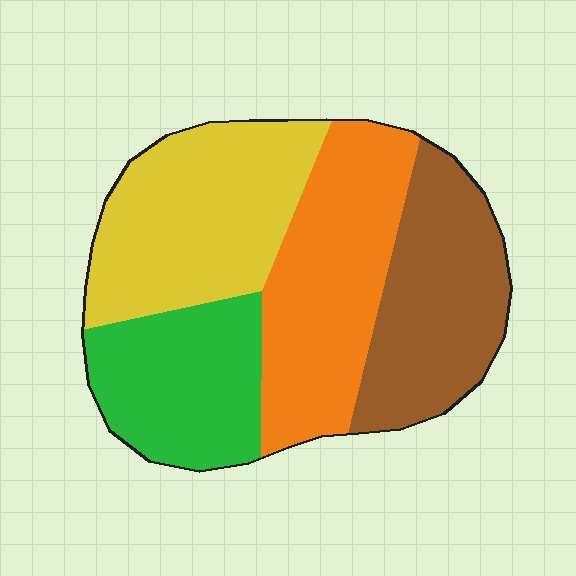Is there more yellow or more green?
Yellow.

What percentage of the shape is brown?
Brown covers 24% of the shape.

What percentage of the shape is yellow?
Yellow takes up about one quarter (1/4) of the shape.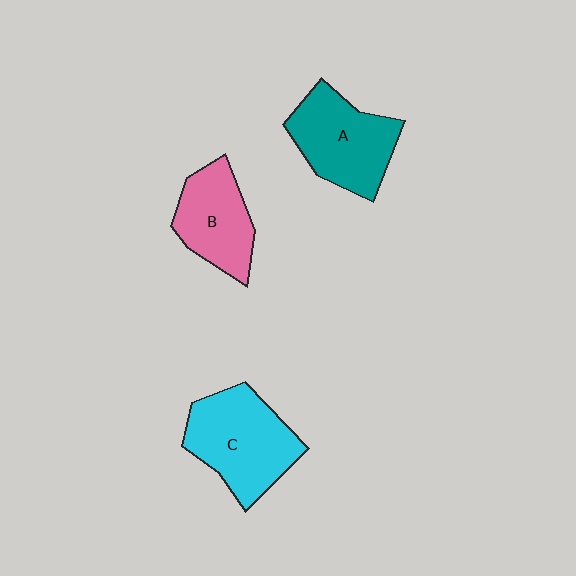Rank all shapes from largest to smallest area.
From largest to smallest: C (cyan), A (teal), B (pink).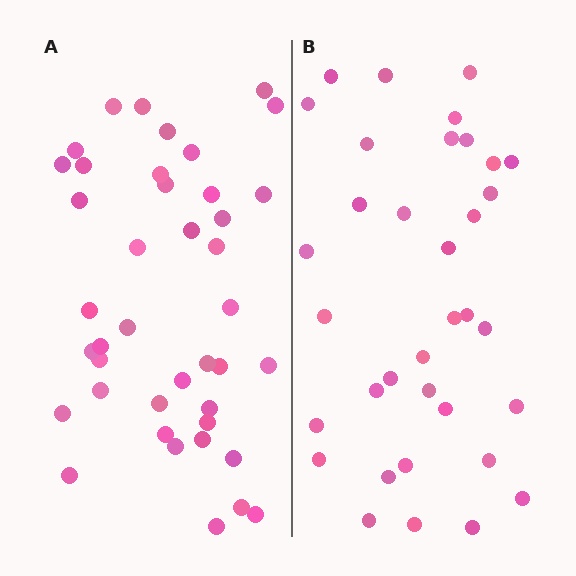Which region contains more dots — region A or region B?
Region A (the left region) has more dots.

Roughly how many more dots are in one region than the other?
Region A has about 6 more dots than region B.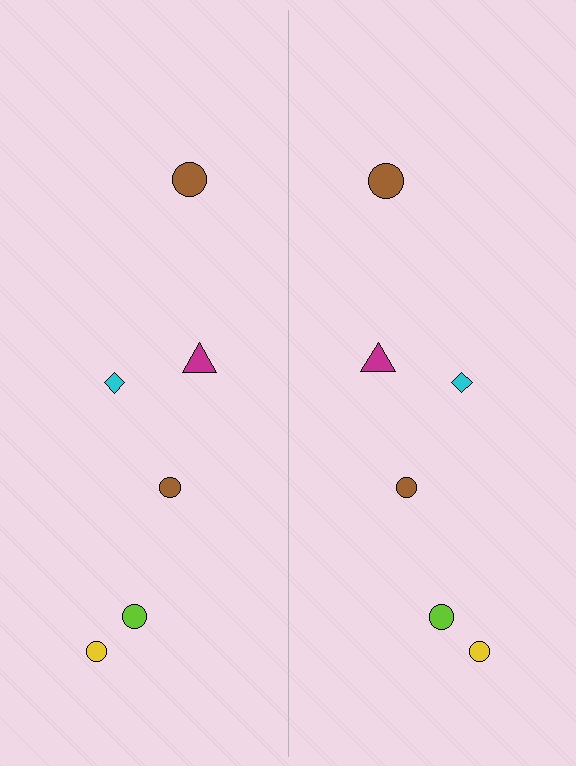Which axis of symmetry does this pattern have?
The pattern has a vertical axis of symmetry running through the center of the image.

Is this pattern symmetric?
Yes, this pattern has bilateral (reflection) symmetry.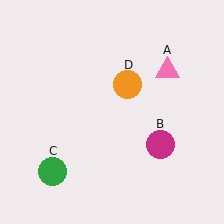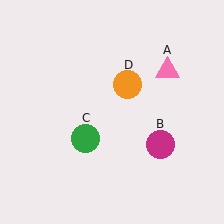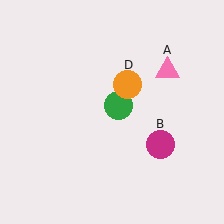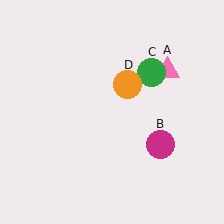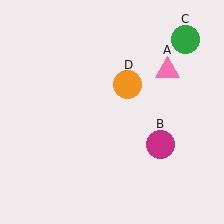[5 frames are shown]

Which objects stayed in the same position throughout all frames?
Pink triangle (object A) and magenta circle (object B) and orange circle (object D) remained stationary.